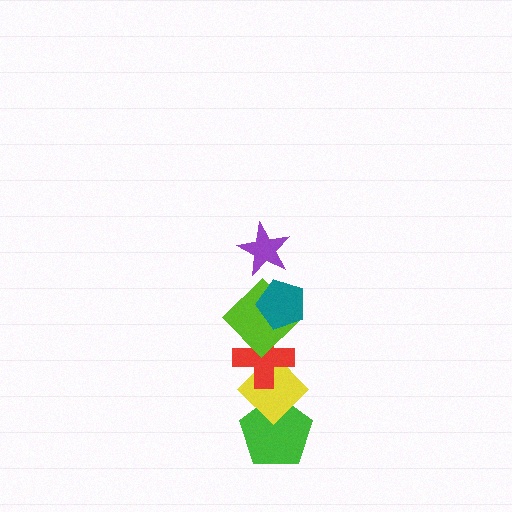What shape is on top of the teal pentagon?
The purple star is on top of the teal pentagon.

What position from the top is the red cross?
The red cross is 4th from the top.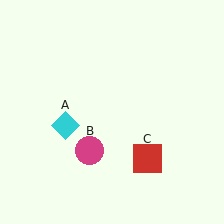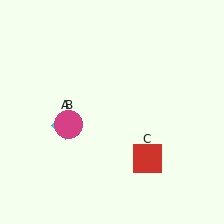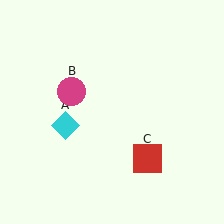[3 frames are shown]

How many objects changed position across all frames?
1 object changed position: magenta circle (object B).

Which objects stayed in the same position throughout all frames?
Cyan diamond (object A) and red square (object C) remained stationary.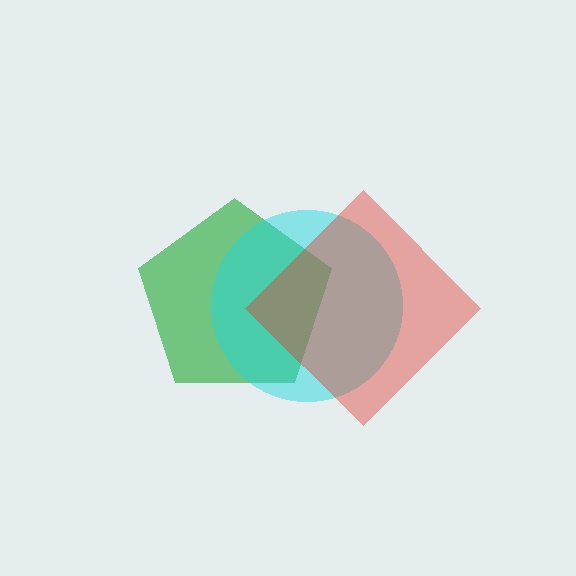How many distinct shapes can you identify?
There are 3 distinct shapes: a green pentagon, a cyan circle, a red diamond.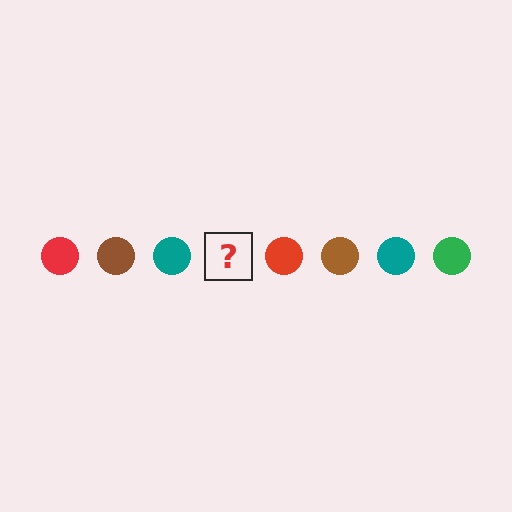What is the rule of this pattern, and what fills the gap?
The rule is that the pattern cycles through red, brown, teal, green circles. The gap should be filled with a green circle.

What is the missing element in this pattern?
The missing element is a green circle.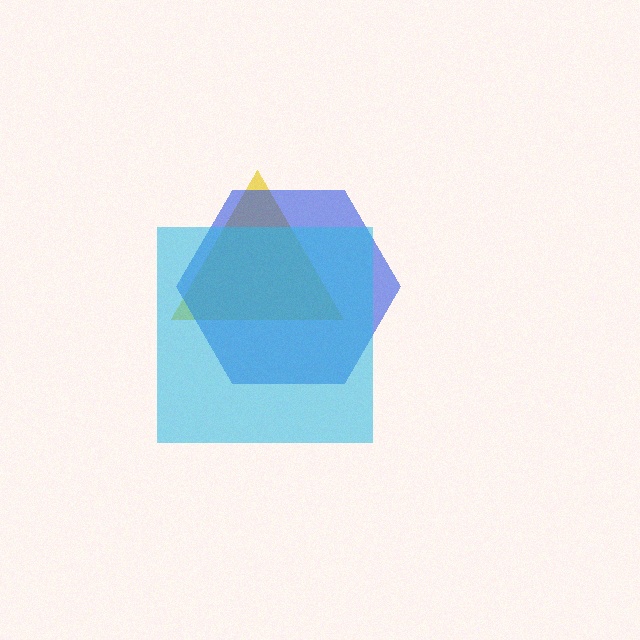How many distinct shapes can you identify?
There are 3 distinct shapes: a yellow triangle, a blue hexagon, a cyan square.